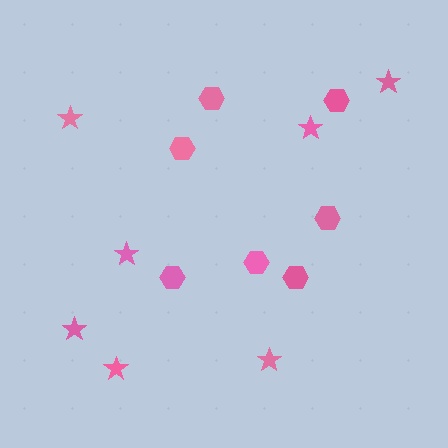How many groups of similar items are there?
There are 2 groups: one group of stars (7) and one group of hexagons (7).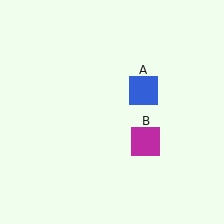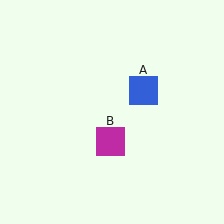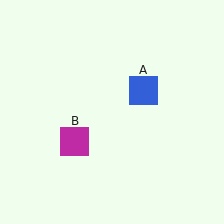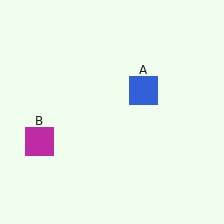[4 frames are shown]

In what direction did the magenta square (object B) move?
The magenta square (object B) moved left.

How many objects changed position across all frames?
1 object changed position: magenta square (object B).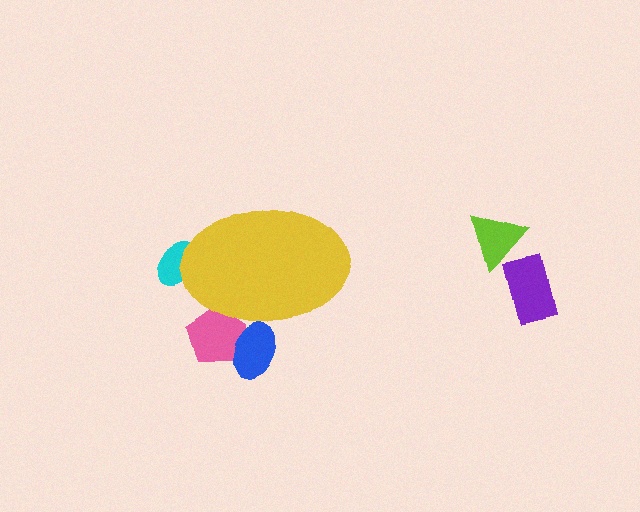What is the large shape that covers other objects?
A yellow ellipse.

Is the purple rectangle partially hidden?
No, the purple rectangle is fully visible.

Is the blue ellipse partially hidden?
Yes, the blue ellipse is partially hidden behind the yellow ellipse.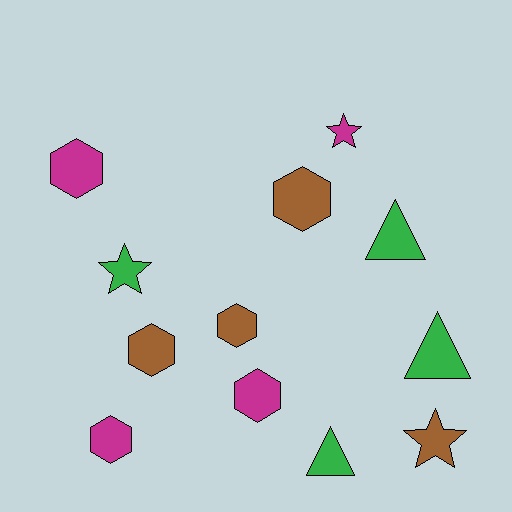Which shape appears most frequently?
Hexagon, with 6 objects.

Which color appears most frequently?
Green, with 4 objects.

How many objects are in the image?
There are 12 objects.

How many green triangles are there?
There are 3 green triangles.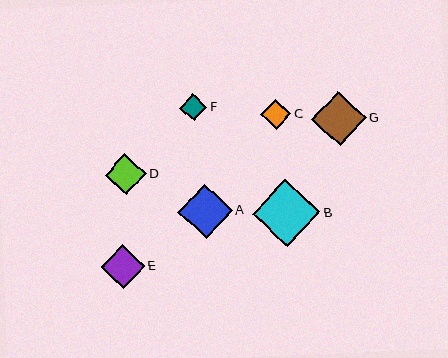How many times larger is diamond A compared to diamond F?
Diamond A is approximately 2.0 times the size of diamond F.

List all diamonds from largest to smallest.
From largest to smallest: B, G, A, E, D, C, F.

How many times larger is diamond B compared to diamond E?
Diamond B is approximately 1.5 times the size of diamond E.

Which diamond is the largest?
Diamond B is the largest with a size of approximately 68 pixels.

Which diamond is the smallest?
Diamond F is the smallest with a size of approximately 27 pixels.